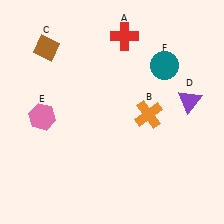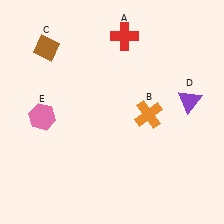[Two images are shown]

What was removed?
The teal circle (F) was removed in Image 2.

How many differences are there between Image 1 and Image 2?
There is 1 difference between the two images.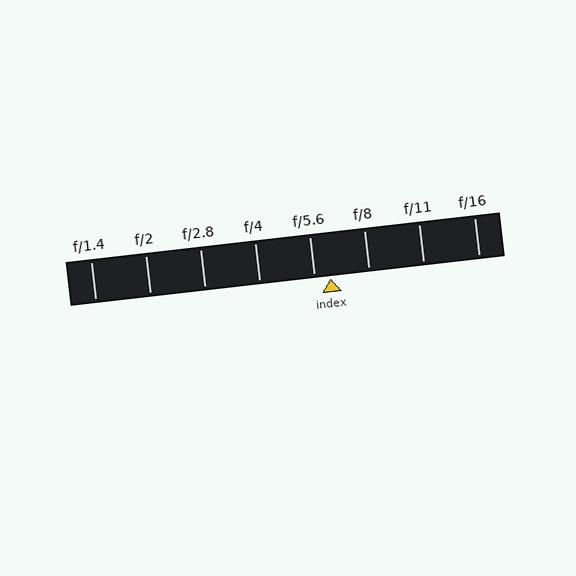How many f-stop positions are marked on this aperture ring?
There are 8 f-stop positions marked.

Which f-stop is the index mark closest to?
The index mark is closest to f/5.6.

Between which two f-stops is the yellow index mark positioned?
The index mark is between f/5.6 and f/8.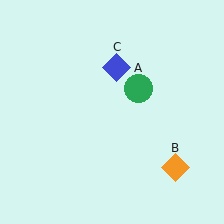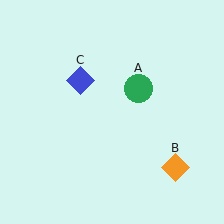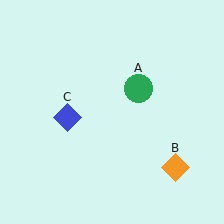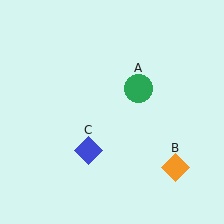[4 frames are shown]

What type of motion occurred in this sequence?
The blue diamond (object C) rotated counterclockwise around the center of the scene.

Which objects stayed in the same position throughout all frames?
Green circle (object A) and orange diamond (object B) remained stationary.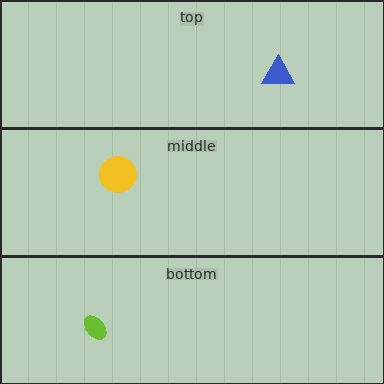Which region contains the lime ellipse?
The bottom region.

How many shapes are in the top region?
1.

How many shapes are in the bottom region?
1.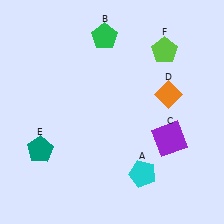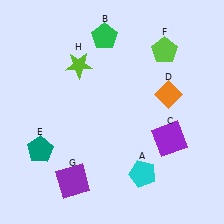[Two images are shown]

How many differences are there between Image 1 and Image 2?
There are 2 differences between the two images.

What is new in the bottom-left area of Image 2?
A purple square (G) was added in the bottom-left area of Image 2.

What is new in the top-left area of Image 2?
A lime star (H) was added in the top-left area of Image 2.